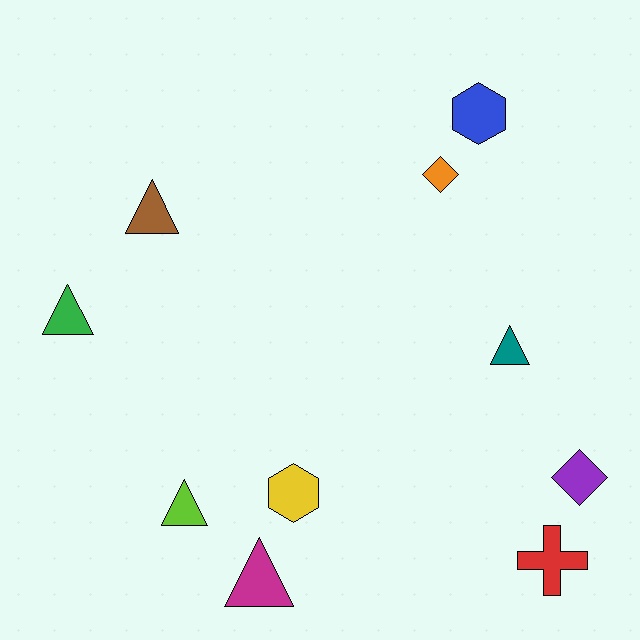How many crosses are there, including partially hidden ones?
There is 1 cross.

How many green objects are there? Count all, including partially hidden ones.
There is 1 green object.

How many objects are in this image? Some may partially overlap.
There are 10 objects.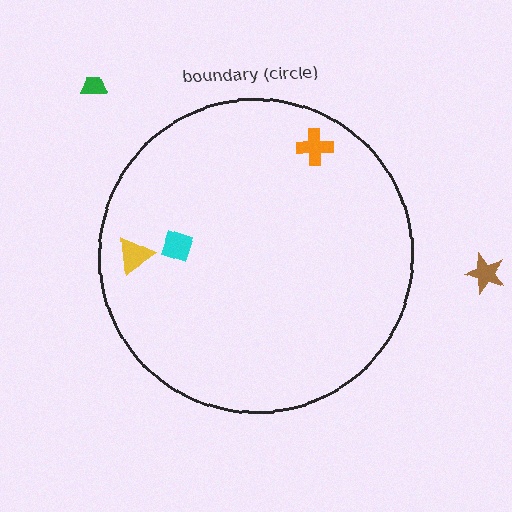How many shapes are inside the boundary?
3 inside, 2 outside.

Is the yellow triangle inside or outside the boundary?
Inside.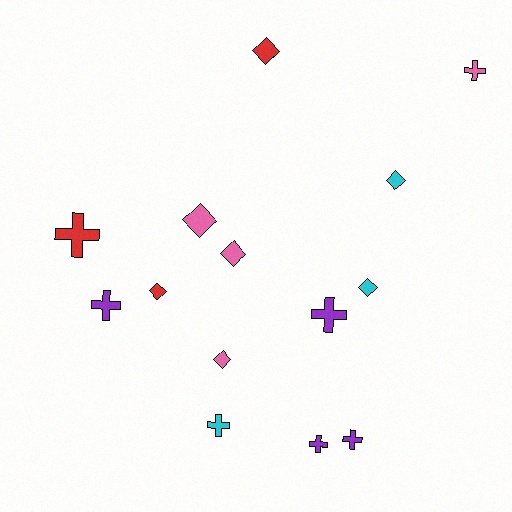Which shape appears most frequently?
Cross, with 7 objects.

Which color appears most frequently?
Pink, with 4 objects.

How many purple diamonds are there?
There are no purple diamonds.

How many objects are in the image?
There are 14 objects.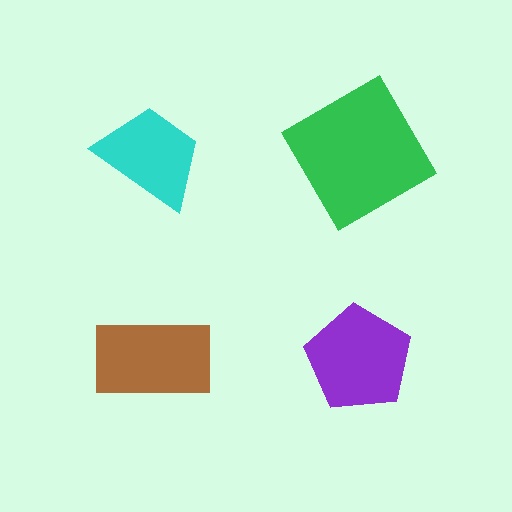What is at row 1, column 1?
A cyan trapezoid.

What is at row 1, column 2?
A green diamond.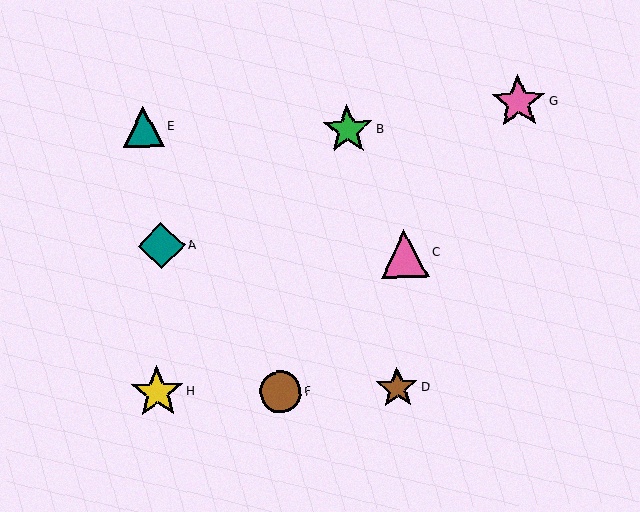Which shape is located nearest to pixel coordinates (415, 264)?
The pink triangle (labeled C) at (404, 254) is nearest to that location.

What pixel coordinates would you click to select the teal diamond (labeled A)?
Click at (162, 246) to select the teal diamond A.